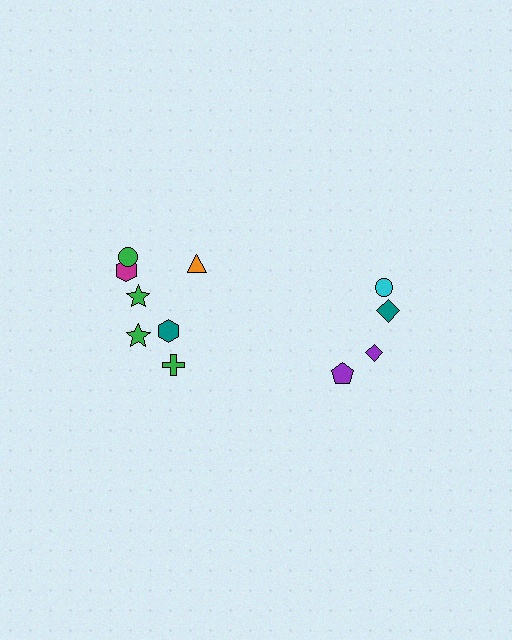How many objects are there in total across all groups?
There are 11 objects.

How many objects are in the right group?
There are 4 objects.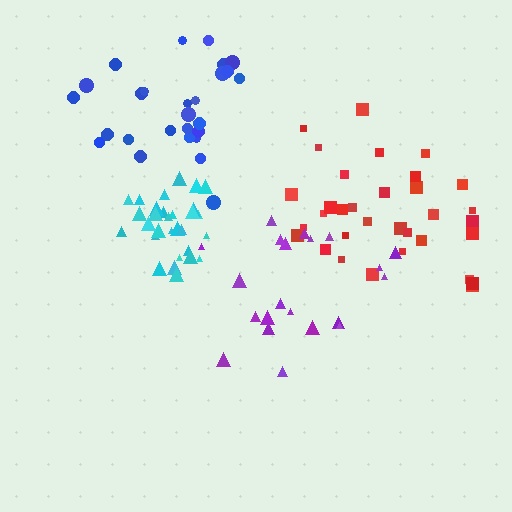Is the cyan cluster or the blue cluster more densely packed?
Cyan.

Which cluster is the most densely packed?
Cyan.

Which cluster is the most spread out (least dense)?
Blue.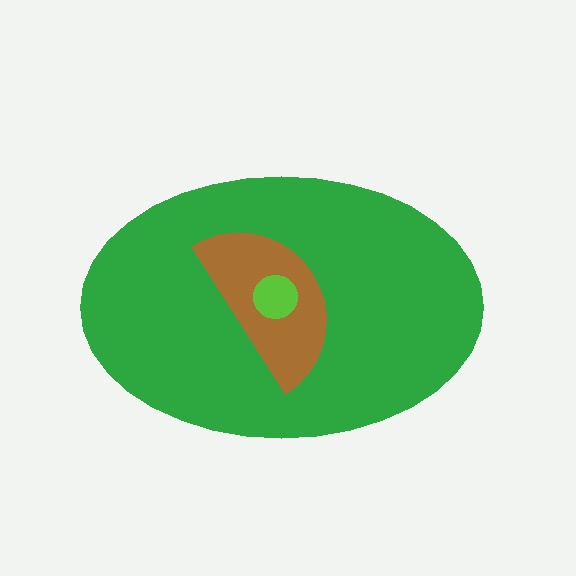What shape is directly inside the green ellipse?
The brown semicircle.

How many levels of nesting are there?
3.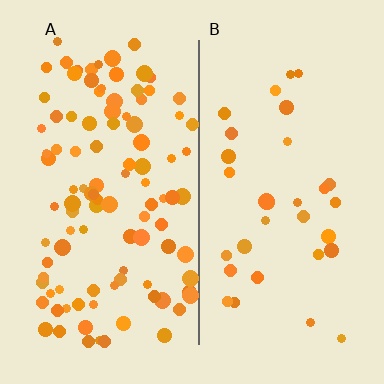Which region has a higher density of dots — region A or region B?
A (the left).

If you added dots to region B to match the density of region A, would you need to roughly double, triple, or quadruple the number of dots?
Approximately triple.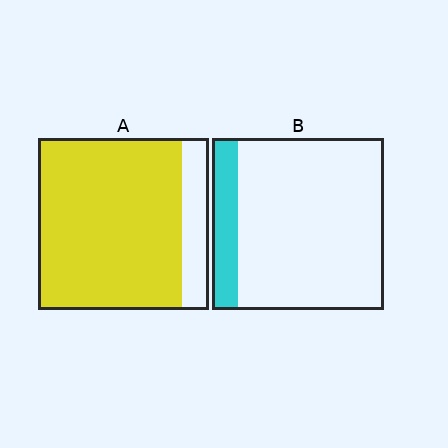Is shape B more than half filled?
No.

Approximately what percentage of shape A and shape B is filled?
A is approximately 85% and B is approximately 15%.